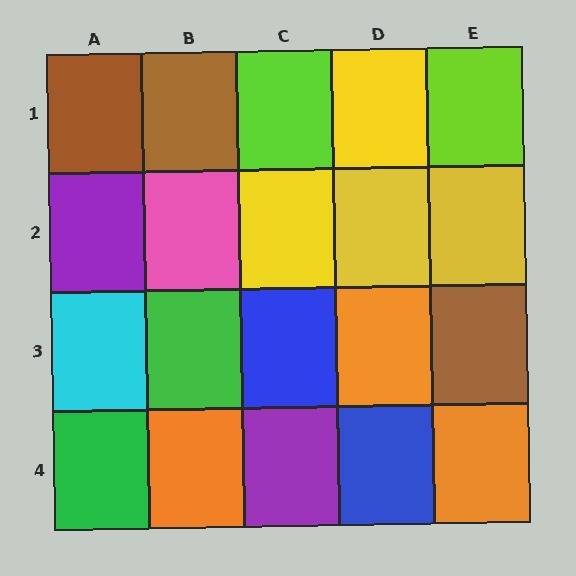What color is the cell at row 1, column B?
Brown.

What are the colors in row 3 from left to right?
Cyan, green, blue, orange, brown.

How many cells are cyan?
1 cell is cyan.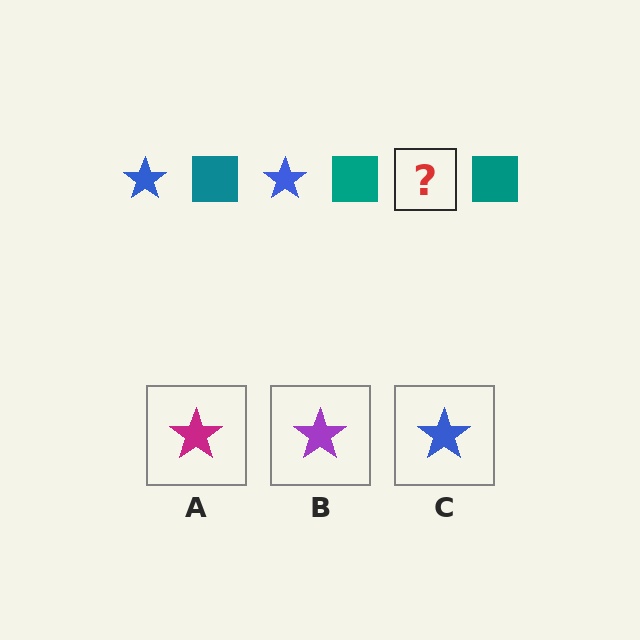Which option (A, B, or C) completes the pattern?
C.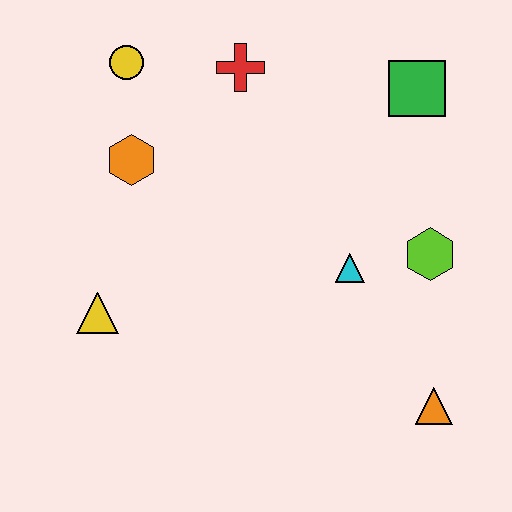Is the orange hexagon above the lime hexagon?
Yes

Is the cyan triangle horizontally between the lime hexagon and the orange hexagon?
Yes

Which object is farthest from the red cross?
The orange triangle is farthest from the red cross.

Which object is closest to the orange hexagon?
The yellow circle is closest to the orange hexagon.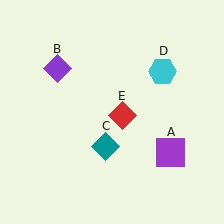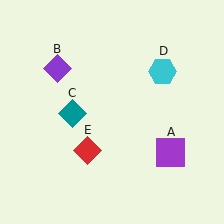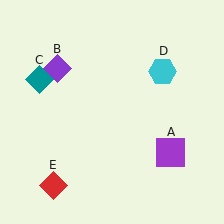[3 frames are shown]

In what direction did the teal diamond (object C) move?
The teal diamond (object C) moved up and to the left.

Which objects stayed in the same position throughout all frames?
Purple square (object A) and purple diamond (object B) and cyan hexagon (object D) remained stationary.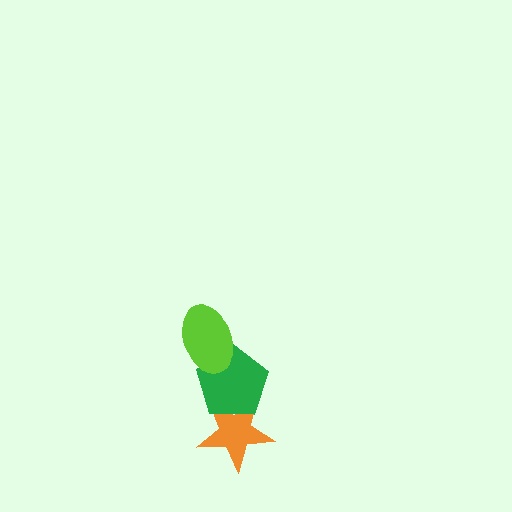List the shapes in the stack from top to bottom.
From top to bottom: the lime ellipse, the green pentagon, the orange star.